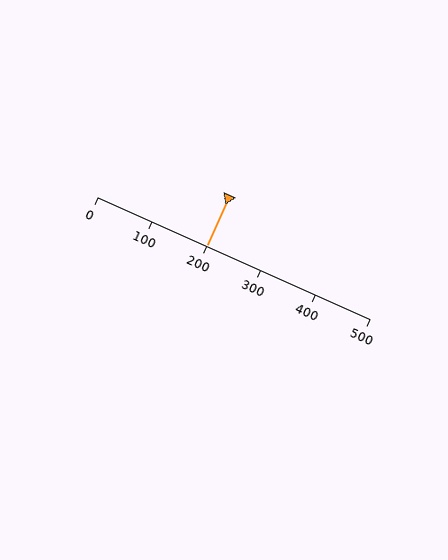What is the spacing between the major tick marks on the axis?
The major ticks are spaced 100 apart.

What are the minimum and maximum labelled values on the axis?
The axis runs from 0 to 500.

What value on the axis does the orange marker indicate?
The marker indicates approximately 200.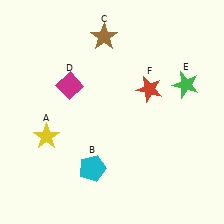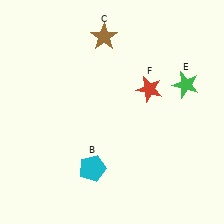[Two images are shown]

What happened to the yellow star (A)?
The yellow star (A) was removed in Image 2. It was in the bottom-left area of Image 1.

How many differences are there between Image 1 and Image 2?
There are 2 differences between the two images.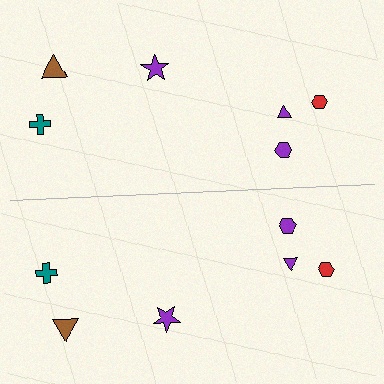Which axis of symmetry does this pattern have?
The pattern has a horizontal axis of symmetry running through the center of the image.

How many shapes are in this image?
There are 12 shapes in this image.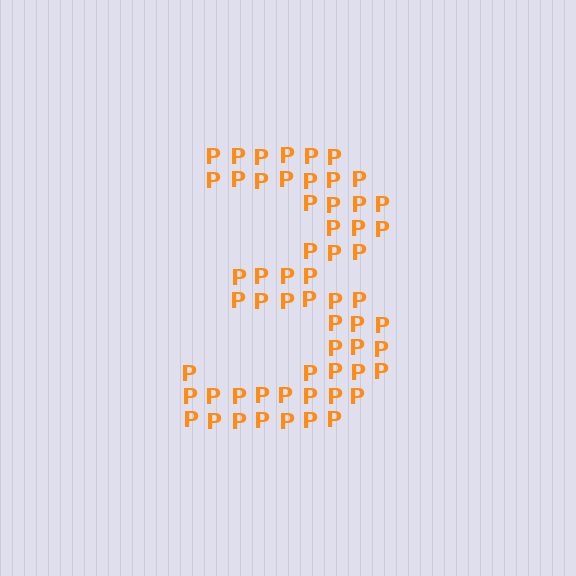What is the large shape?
The large shape is the digit 3.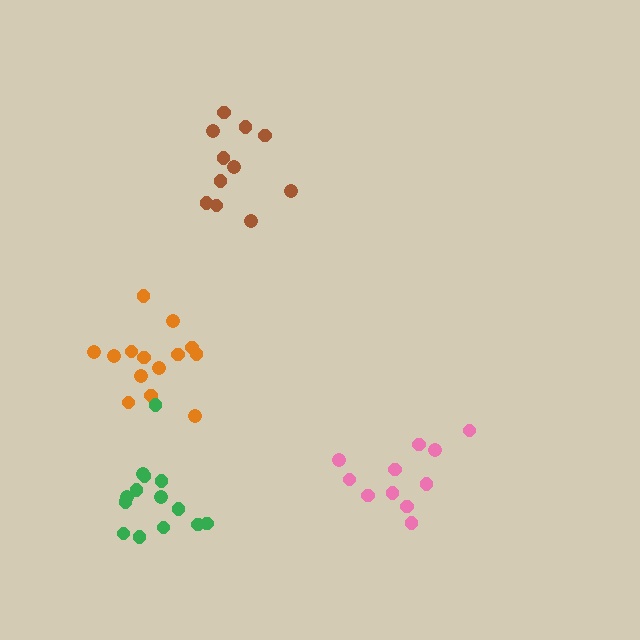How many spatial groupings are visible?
There are 4 spatial groupings.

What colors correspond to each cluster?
The clusters are colored: brown, orange, pink, green.